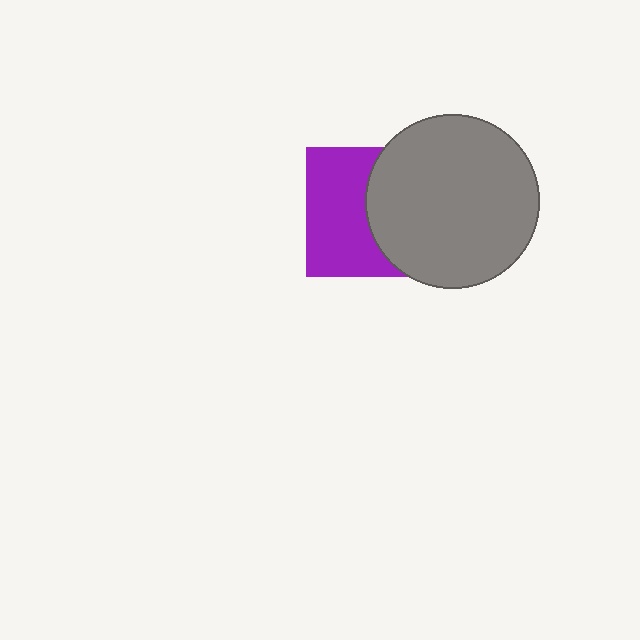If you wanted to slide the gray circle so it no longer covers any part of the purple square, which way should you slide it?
Slide it right — that is the most direct way to separate the two shapes.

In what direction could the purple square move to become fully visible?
The purple square could move left. That would shift it out from behind the gray circle entirely.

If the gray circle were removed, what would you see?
You would see the complete purple square.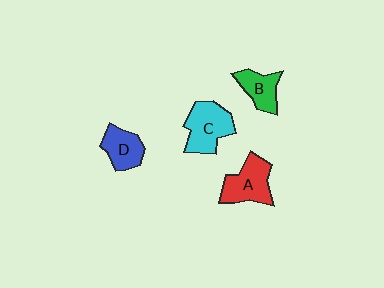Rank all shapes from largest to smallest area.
From largest to smallest: C (cyan), A (red), D (blue), B (green).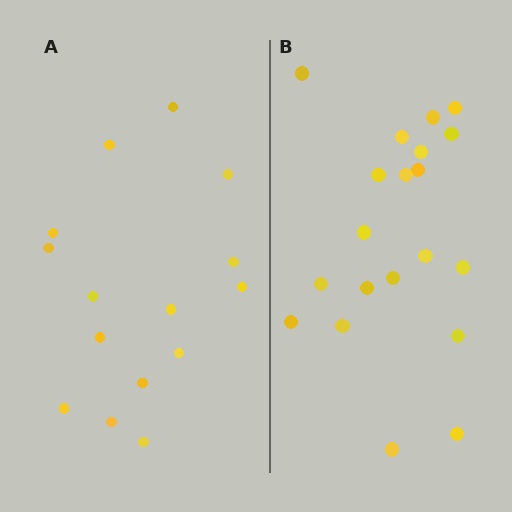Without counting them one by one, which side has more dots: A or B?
Region B (the right region) has more dots.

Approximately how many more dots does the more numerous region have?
Region B has about 5 more dots than region A.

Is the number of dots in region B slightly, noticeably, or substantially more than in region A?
Region B has noticeably more, but not dramatically so. The ratio is roughly 1.3 to 1.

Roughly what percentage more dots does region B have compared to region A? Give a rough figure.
About 35% more.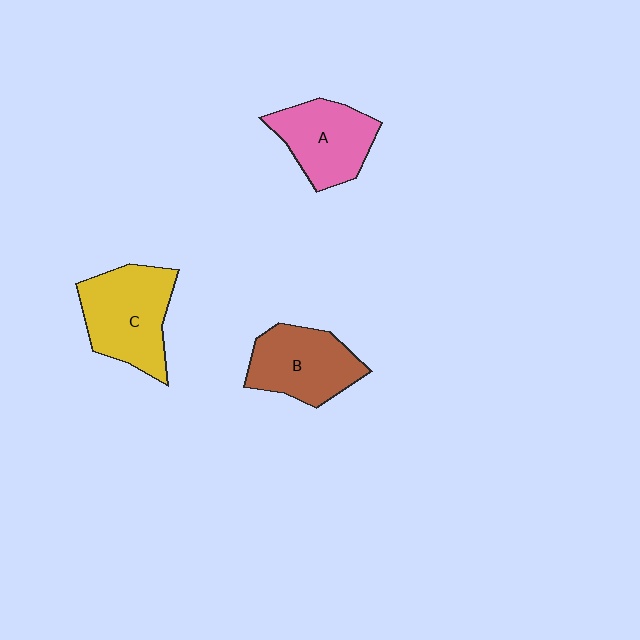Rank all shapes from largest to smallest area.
From largest to smallest: C (yellow), B (brown), A (pink).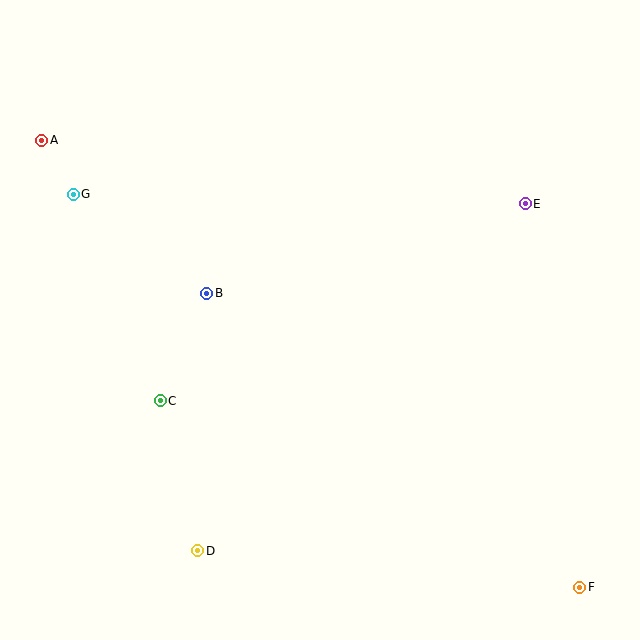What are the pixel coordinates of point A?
Point A is at (42, 140).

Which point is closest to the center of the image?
Point B at (207, 293) is closest to the center.